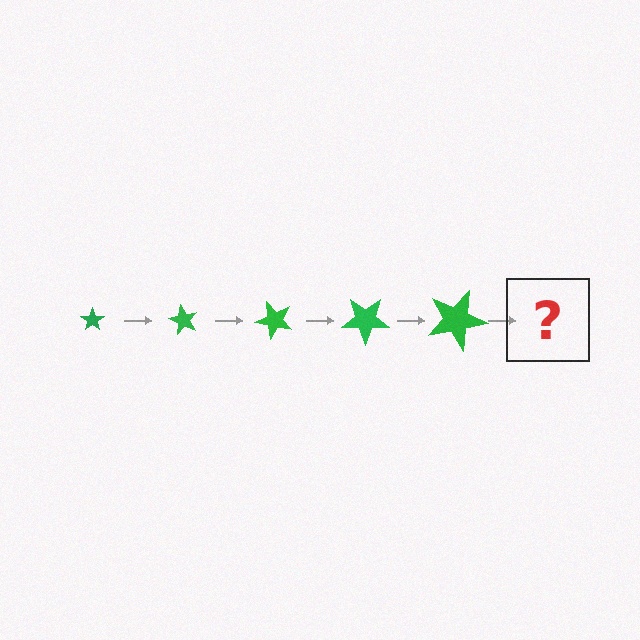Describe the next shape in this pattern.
It should be a star, larger than the previous one and rotated 300 degrees from the start.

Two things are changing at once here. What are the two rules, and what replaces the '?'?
The two rules are that the star grows larger each step and it rotates 60 degrees each step. The '?' should be a star, larger than the previous one and rotated 300 degrees from the start.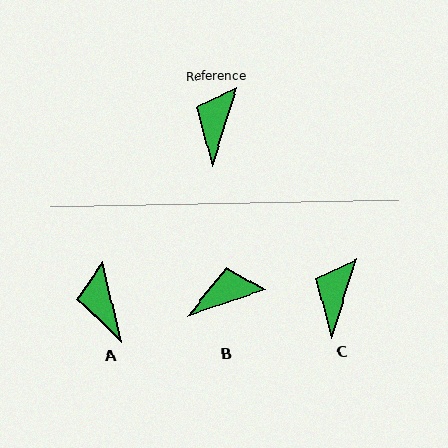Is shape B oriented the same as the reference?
No, it is off by about 55 degrees.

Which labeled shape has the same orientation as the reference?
C.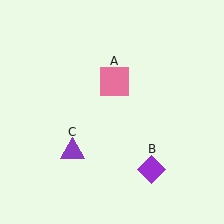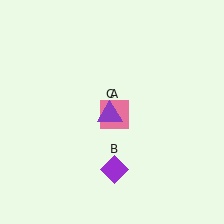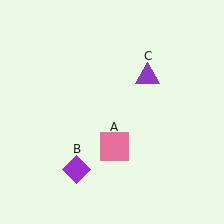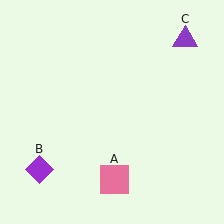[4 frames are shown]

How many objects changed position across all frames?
3 objects changed position: pink square (object A), purple diamond (object B), purple triangle (object C).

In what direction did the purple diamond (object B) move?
The purple diamond (object B) moved left.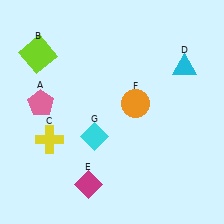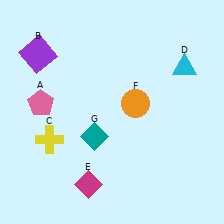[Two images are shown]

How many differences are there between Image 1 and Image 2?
There are 2 differences between the two images.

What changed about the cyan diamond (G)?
In Image 1, G is cyan. In Image 2, it changed to teal.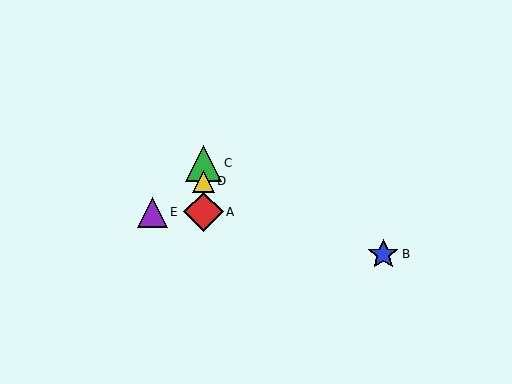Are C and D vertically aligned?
Yes, both are at x≈203.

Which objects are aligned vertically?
Objects A, C, D are aligned vertically.